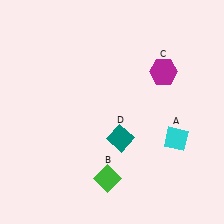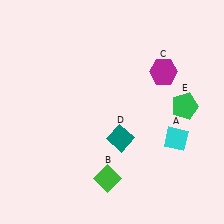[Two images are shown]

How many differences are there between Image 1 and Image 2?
There is 1 difference between the two images.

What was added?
A green pentagon (E) was added in Image 2.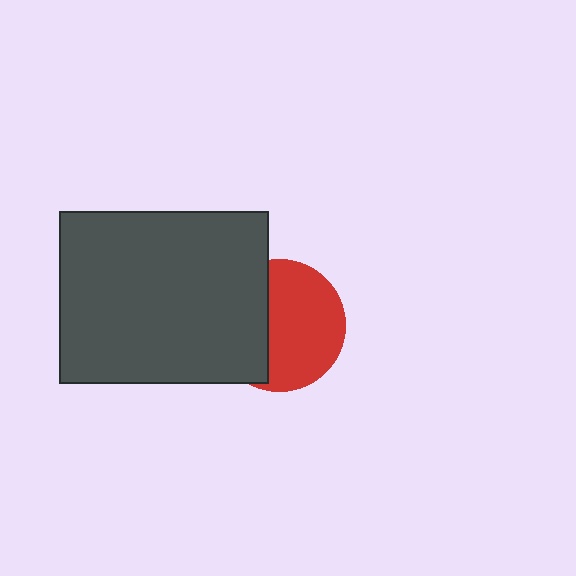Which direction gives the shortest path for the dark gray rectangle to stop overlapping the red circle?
Moving left gives the shortest separation.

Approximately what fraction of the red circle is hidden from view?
Roughly 40% of the red circle is hidden behind the dark gray rectangle.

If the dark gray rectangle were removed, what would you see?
You would see the complete red circle.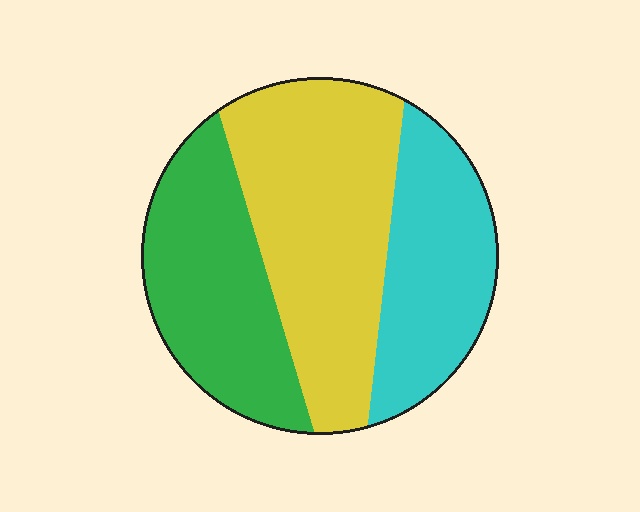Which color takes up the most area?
Yellow, at roughly 45%.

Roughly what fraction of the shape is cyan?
Cyan covers about 25% of the shape.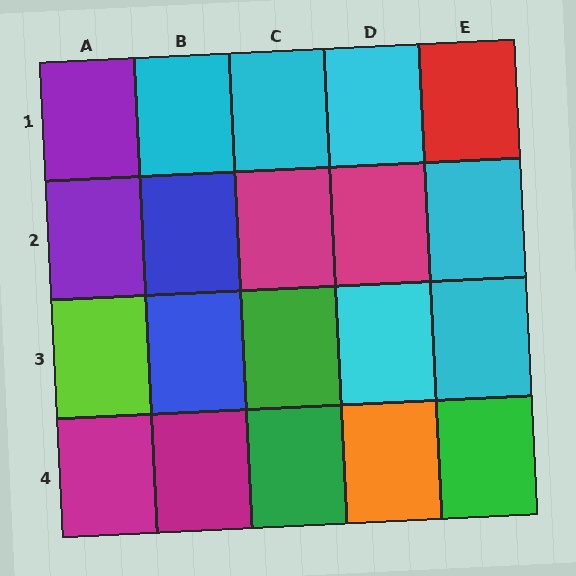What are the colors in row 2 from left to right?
Purple, blue, magenta, magenta, cyan.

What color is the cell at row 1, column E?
Red.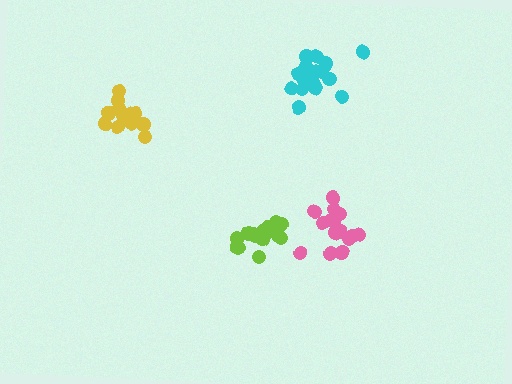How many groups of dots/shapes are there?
There are 4 groups.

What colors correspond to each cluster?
The clusters are colored: lime, pink, yellow, cyan.